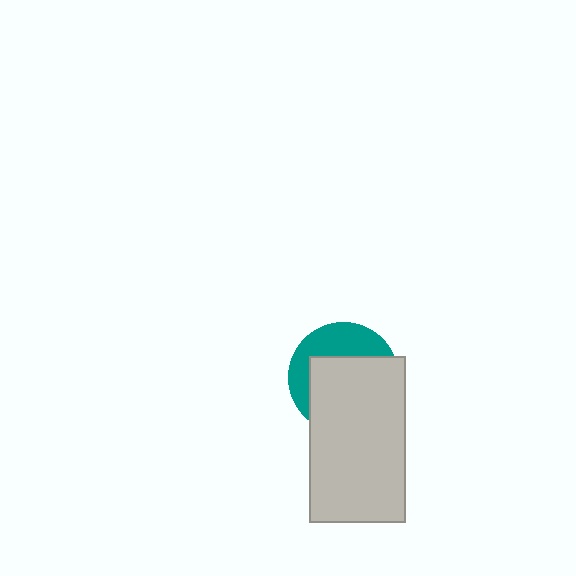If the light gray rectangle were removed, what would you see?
You would see the complete teal circle.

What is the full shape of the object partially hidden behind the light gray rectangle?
The partially hidden object is a teal circle.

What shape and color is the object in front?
The object in front is a light gray rectangle.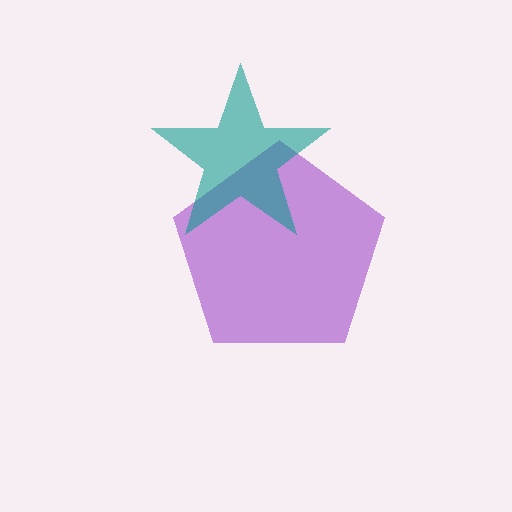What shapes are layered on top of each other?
The layered shapes are: a purple pentagon, a teal star.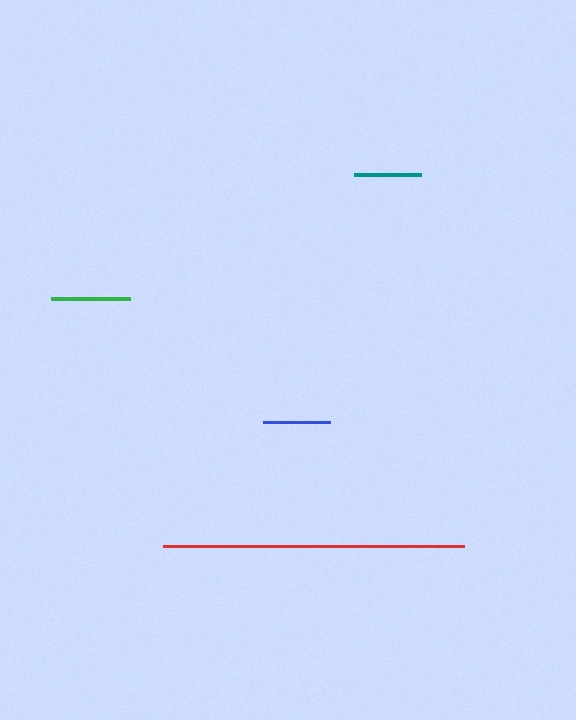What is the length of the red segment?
The red segment is approximately 300 pixels long.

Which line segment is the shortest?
The blue line is the shortest at approximately 67 pixels.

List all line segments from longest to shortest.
From longest to shortest: red, green, teal, blue.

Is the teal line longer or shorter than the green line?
The green line is longer than the teal line.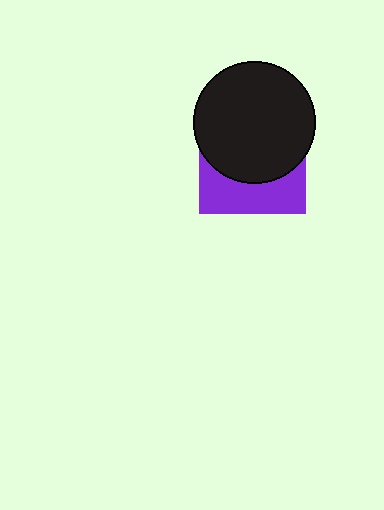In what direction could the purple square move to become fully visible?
The purple square could move down. That would shift it out from behind the black circle entirely.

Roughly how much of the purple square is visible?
A small part of it is visible (roughly 36%).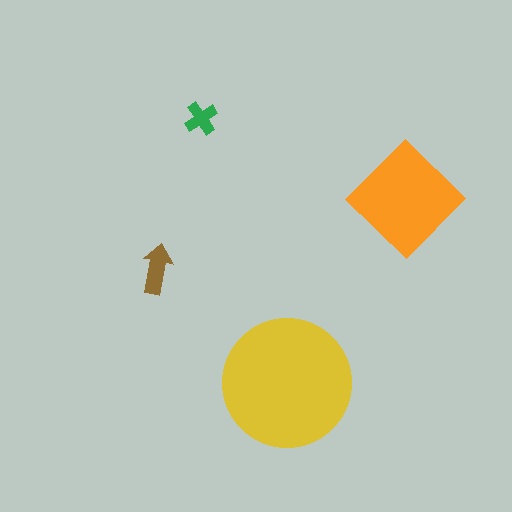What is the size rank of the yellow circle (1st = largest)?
1st.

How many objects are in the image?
There are 4 objects in the image.